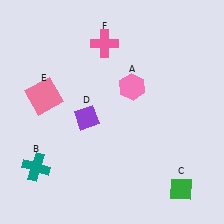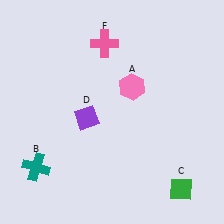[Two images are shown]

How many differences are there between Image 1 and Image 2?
There is 1 difference between the two images.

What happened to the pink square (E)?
The pink square (E) was removed in Image 2. It was in the top-left area of Image 1.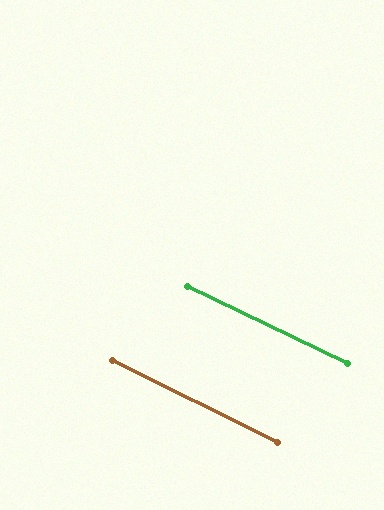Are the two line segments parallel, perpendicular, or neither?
Parallel — their directions differ by only 0.6°.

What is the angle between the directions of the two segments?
Approximately 1 degree.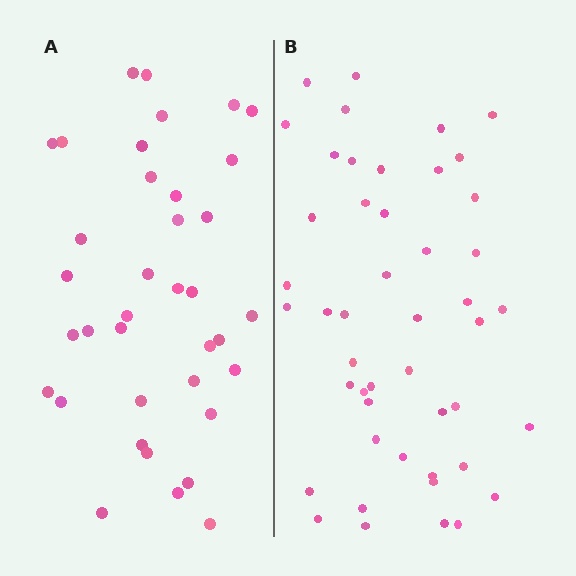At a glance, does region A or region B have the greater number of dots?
Region B (the right region) has more dots.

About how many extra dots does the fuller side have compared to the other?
Region B has roughly 10 or so more dots than region A.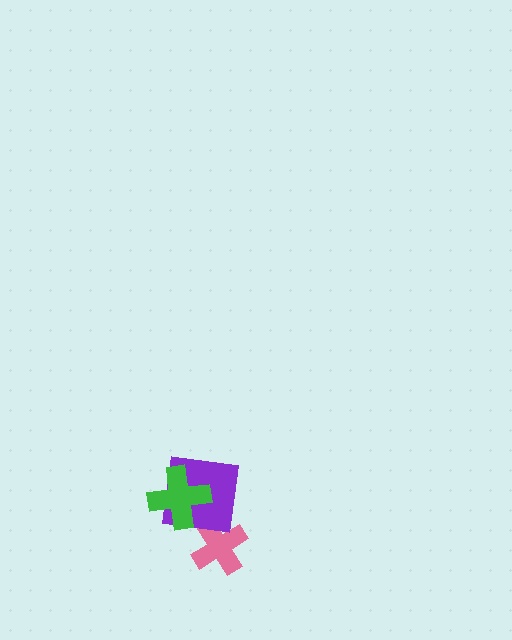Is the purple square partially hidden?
Yes, it is partially covered by another shape.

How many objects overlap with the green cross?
1 object overlaps with the green cross.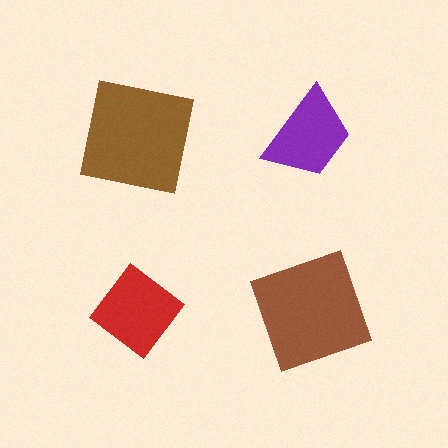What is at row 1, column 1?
A brown square.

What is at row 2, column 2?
A brown square.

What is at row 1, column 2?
A purple trapezoid.